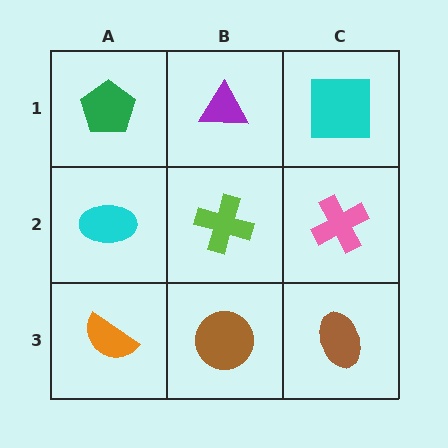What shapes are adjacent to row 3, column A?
A cyan ellipse (row 2, column A), a brown circle (row 3, column B).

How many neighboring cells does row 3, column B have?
3.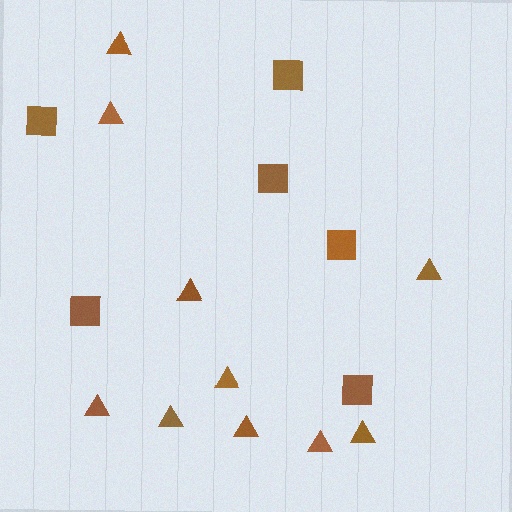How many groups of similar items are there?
There are 2 groups: one group of triangles (10) and one group of squares (6).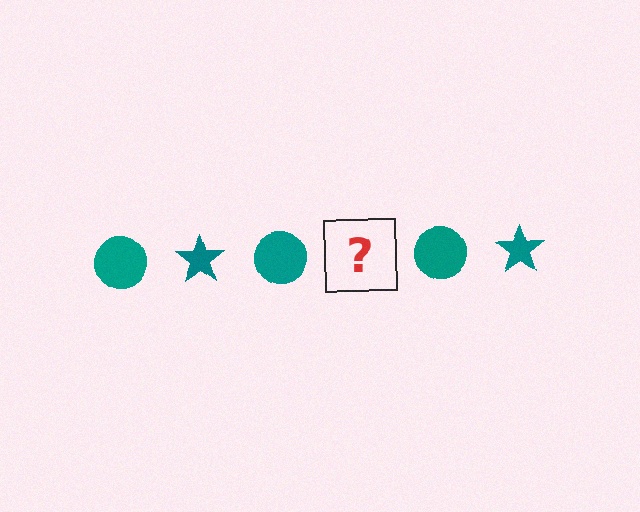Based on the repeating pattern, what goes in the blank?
The blank should be a teal star.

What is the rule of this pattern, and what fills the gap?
The rule is that the pattern cycles through circle, star shapes in teal. The gap should be filled with a teal star.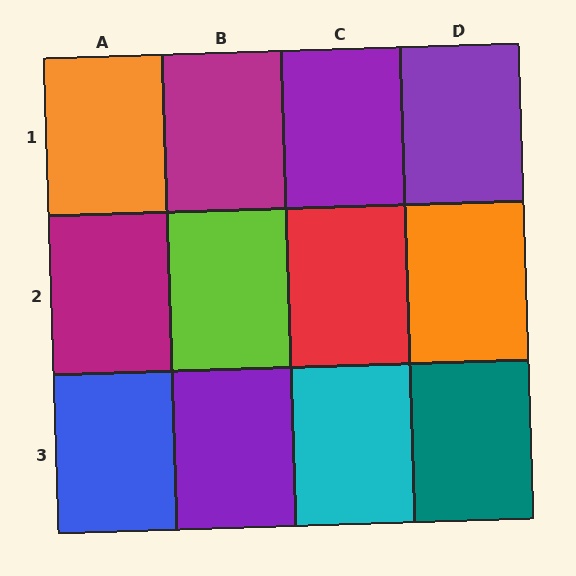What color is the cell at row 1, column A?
Orange.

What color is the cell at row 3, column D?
Teal.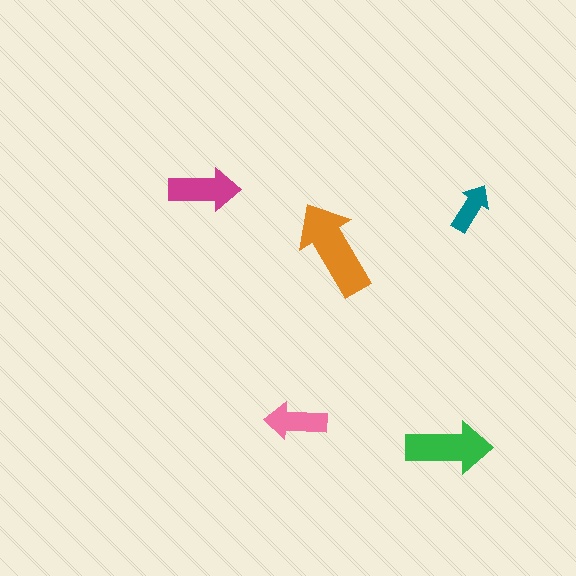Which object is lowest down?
The green arrow is bottommost.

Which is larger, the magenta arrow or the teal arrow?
The magenta one.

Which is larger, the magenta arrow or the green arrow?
The green one.